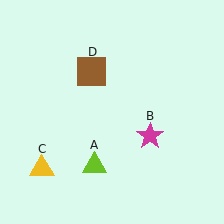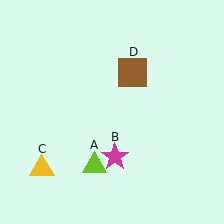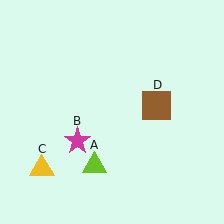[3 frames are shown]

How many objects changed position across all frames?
2 objects changed position: magenta star (object B), brown square (object D).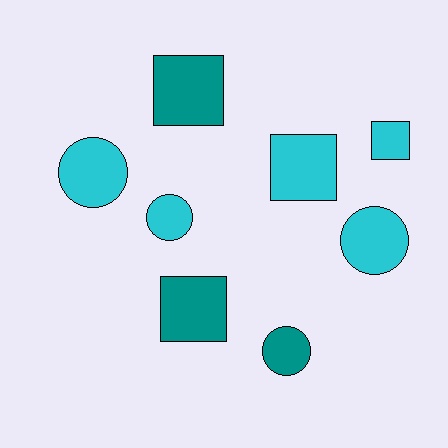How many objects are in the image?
There are 8 objects.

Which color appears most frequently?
Cyan, with 5 objects.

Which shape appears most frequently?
Square, with 4 objects.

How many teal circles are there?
There is 1 teal circle.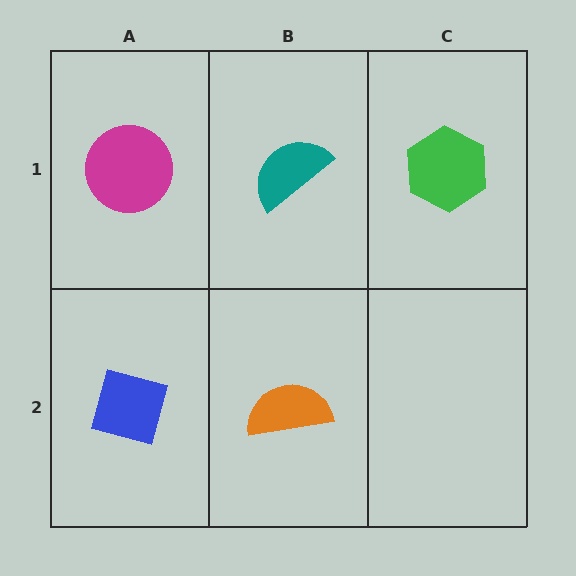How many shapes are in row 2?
2 shapes.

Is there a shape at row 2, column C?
No, that cell is empty.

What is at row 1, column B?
A teal semicircle.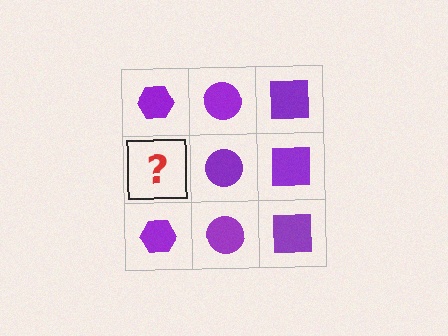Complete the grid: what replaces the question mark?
The question mark should be replaced with a purple hexagon.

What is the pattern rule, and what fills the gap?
The rule is that each column has a consistent shape. The gap should be filled with a purple hexagon.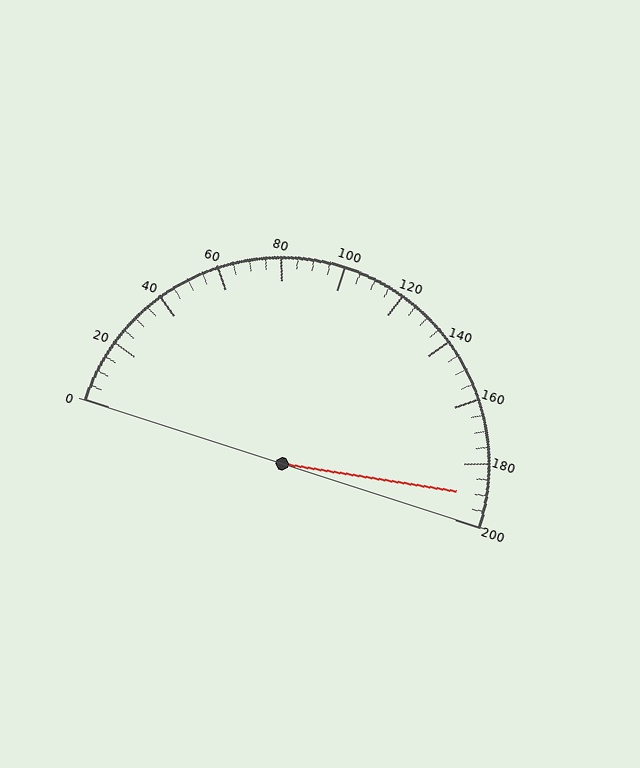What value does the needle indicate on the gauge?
The needle indicates approximately 190.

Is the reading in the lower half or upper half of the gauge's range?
The reading is in the upper half of the range (0 to 200).